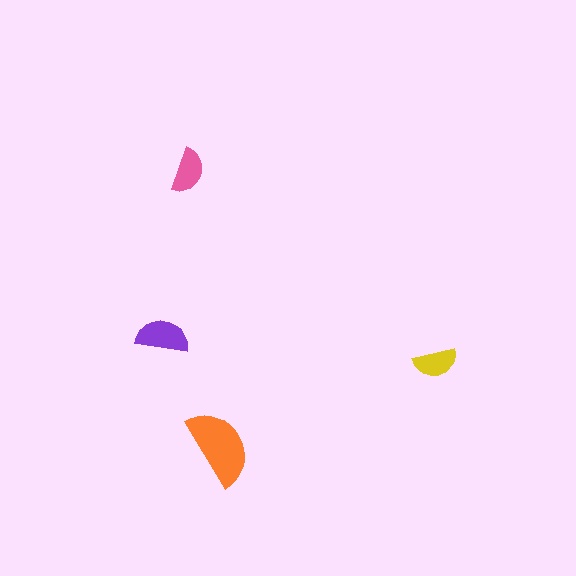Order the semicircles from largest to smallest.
the orange one, the purple one, the pink one, the yellow one.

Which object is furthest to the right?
The yellow semicircle is rightmost.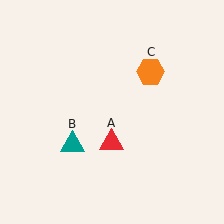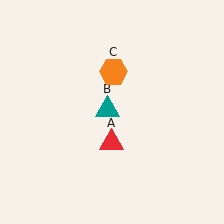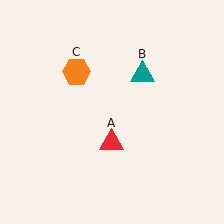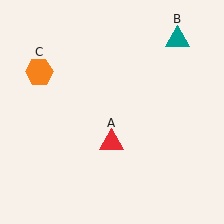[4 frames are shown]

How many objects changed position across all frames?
2 objects changed position: teal triangle (object B), orange hexagon (object C).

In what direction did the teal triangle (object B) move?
The teal triangle (object B) moved up and to the right.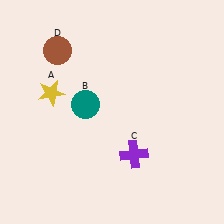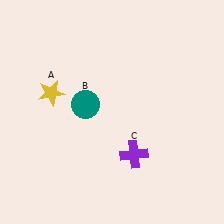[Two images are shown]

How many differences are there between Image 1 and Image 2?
There is 1 difference between the two images.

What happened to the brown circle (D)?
The brown circle (D) was removed in Image 2. It was in the top-left area of Image 1.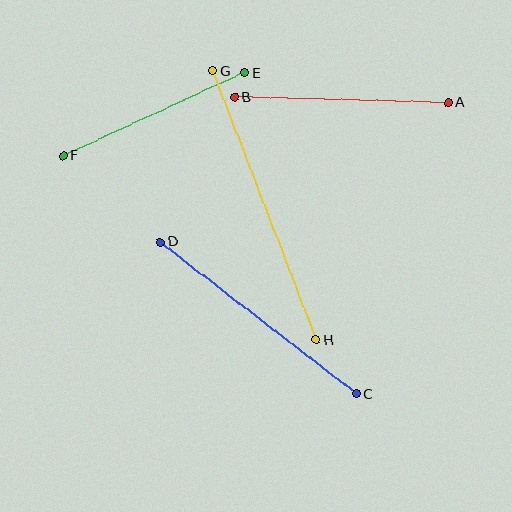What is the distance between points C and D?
The distance is approximately 248 pixels.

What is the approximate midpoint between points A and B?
The midpoint is at approximately (341, 100) pixels.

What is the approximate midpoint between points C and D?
The midpoint is at approximately (258, 318) pixels.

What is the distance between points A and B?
The distance is approximately 213 pixels.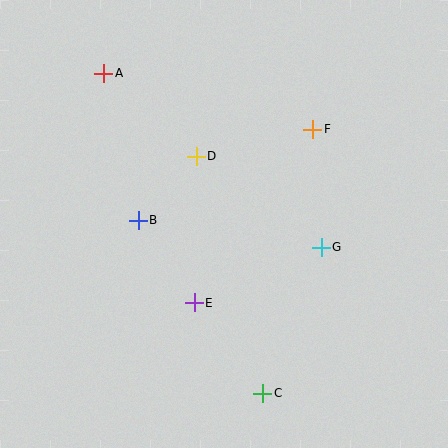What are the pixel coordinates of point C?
Point C is at (263, 393).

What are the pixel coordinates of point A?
Point A is at (104, 73).